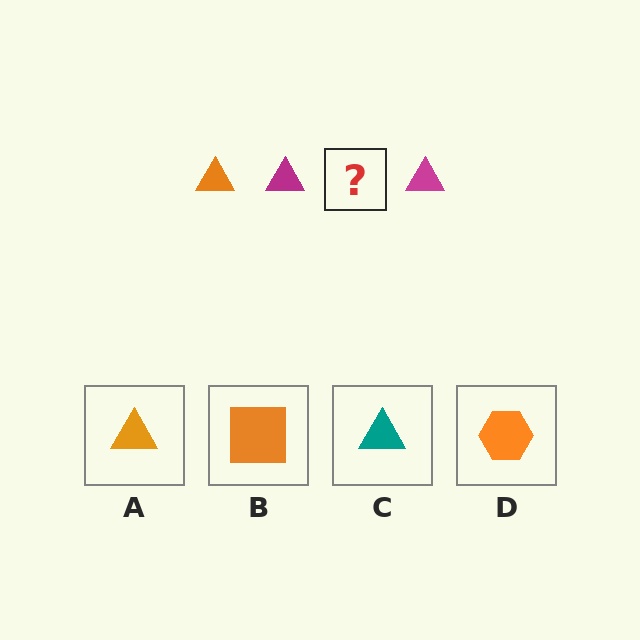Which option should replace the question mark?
Option A.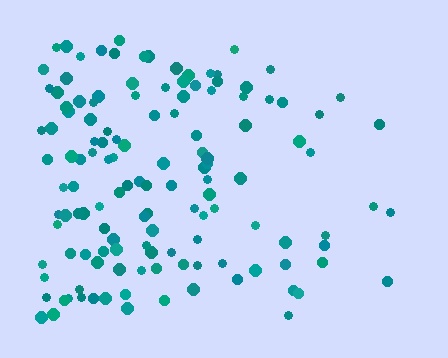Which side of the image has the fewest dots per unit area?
The right.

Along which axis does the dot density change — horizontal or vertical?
Horizontal.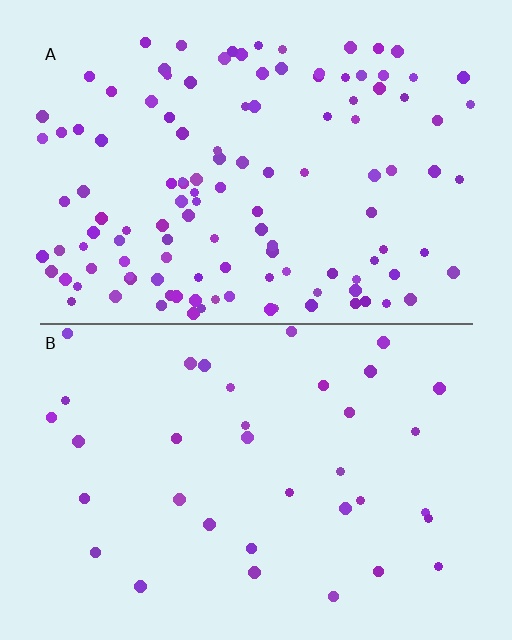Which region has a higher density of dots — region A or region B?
A (the top).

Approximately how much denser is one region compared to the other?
Approximately 3.4× — region A over region B.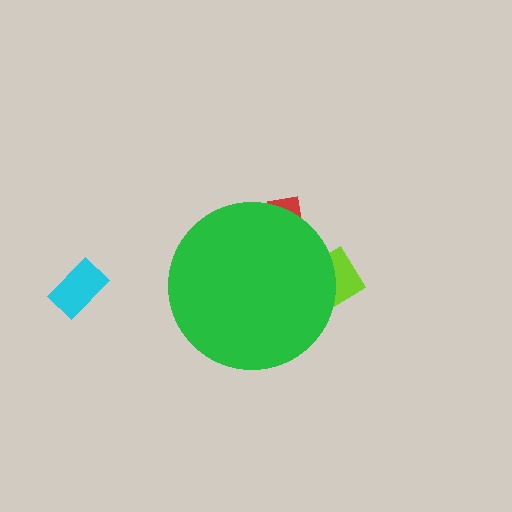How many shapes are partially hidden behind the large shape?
2 shapes are partially hidden.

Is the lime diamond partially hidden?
Yes, the lime diamond is partially hidden behind the green circle.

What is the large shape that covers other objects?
A green circle.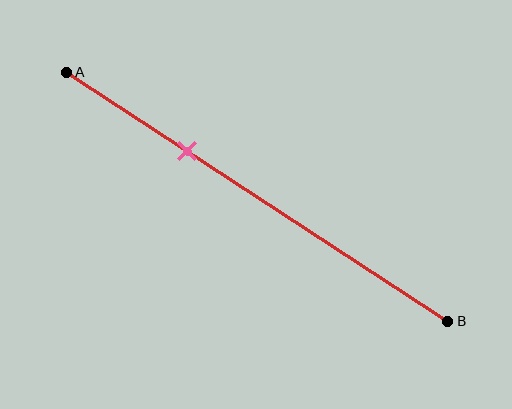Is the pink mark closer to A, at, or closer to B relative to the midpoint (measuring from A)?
The pink mark is closer to point A than the midpoint of segment AB.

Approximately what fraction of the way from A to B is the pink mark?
The pink mark is approximately 30% of the way from A to B.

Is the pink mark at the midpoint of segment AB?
No, the mark is at about 30% from A, not at the 50% midpoint.